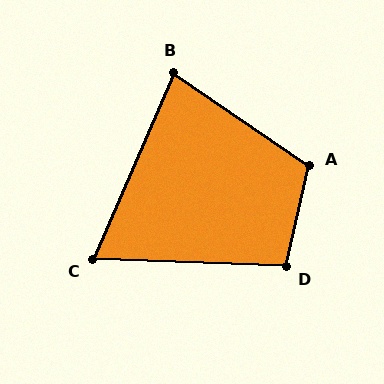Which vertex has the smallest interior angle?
C, at approximately 68 degrees.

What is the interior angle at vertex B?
Approximately 79 degrees (acute).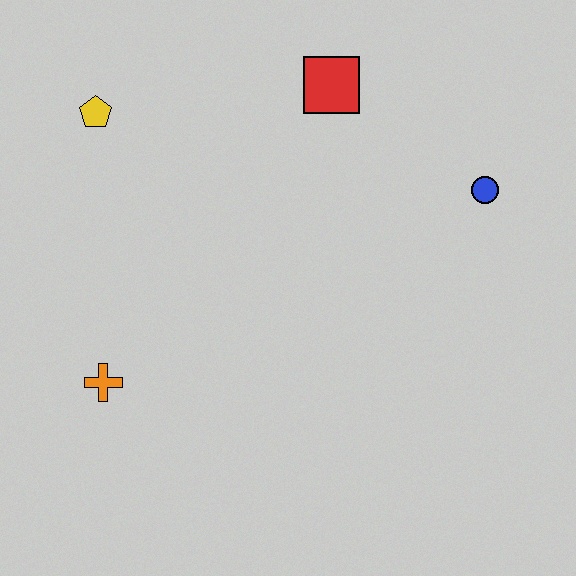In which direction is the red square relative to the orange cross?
The red square is above the orange cross.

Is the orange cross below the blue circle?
Yes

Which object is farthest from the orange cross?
The blue circle is farthest from the orange cross.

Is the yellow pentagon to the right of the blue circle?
No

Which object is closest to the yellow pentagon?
The red square is closest to the yellow pentagon.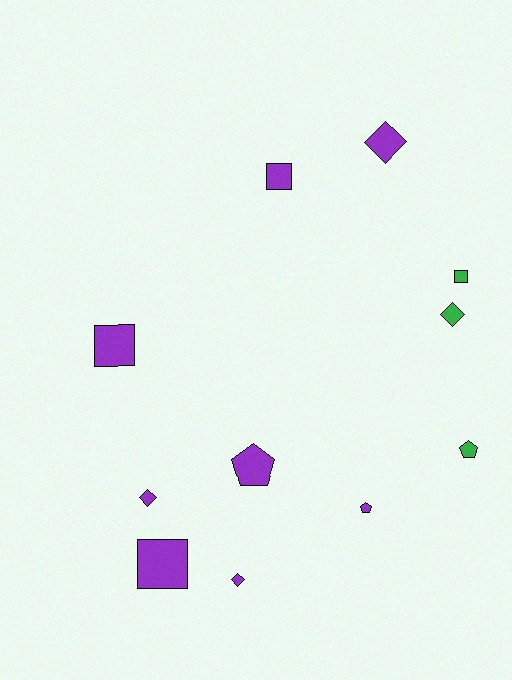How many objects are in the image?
There are 11 objects.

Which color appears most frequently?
Purple, with 8 objects.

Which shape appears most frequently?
Diamond, with 4 objects.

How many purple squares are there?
There are 3 purple squares.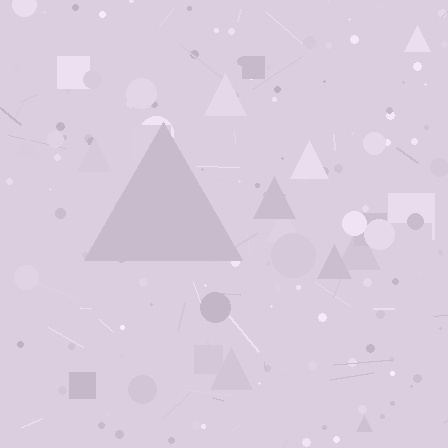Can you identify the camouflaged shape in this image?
The camouflaged shape is a triangle.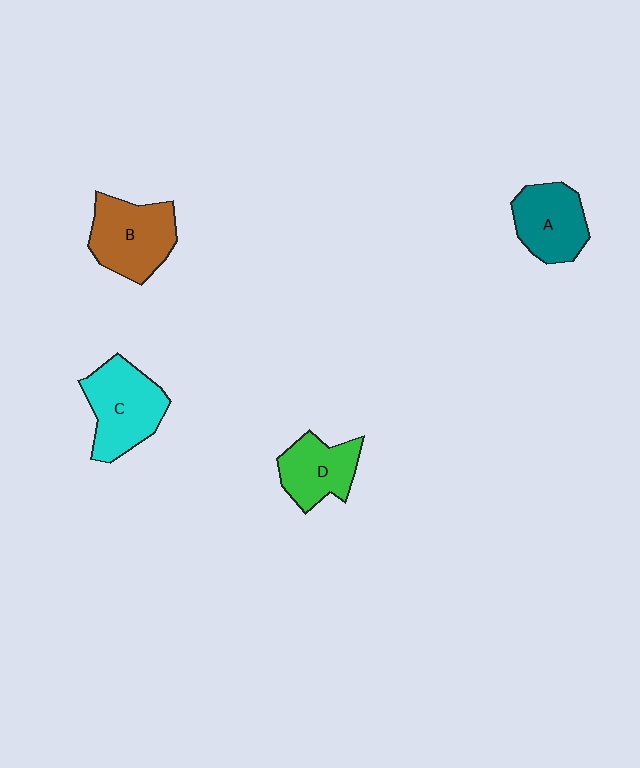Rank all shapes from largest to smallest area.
From largest to smallest: C (cyan), B (brown), A (teal), D (green).